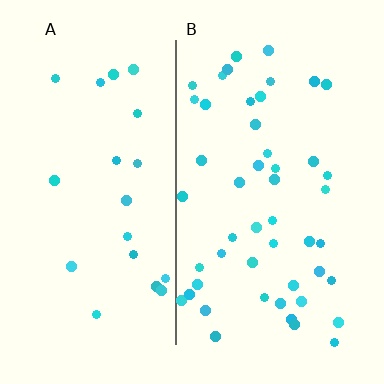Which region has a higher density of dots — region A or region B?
B (the right).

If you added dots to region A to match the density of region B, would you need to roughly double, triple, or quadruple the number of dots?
Approximately double.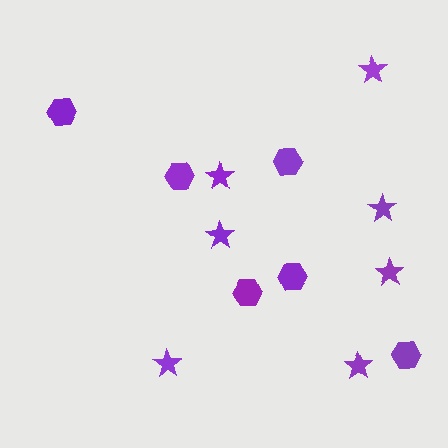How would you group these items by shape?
There are 2 groups: one group of stars (7) and one group of hexagons (6).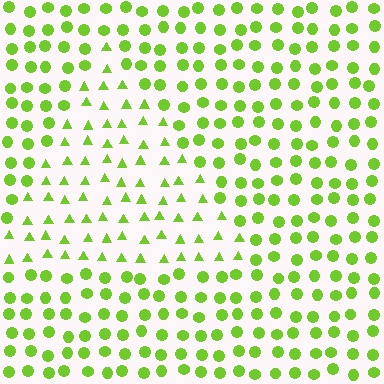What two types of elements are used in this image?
The image uses triangles inside the triangle region and circles outside it.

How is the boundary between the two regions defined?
The boundary is defined by a change in element shape: triangles inside vs. circles outside. All elements share the same color and spacing.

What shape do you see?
I see a triangle.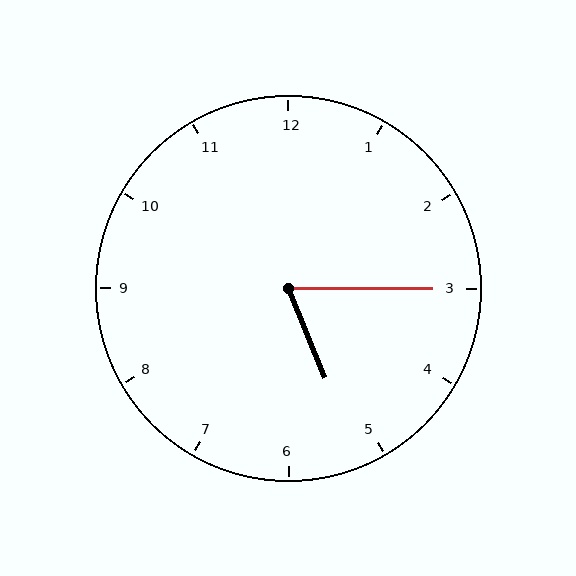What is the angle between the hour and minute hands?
Approximately 68 degrees.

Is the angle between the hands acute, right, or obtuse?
It is acute.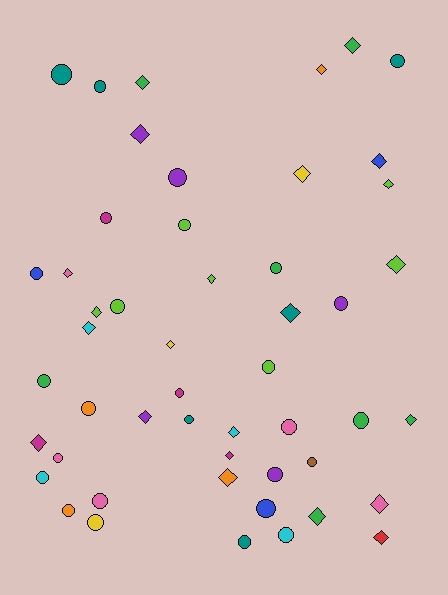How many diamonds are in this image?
There are 23 diamonds.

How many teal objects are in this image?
There are 6 teal objects.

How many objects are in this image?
There are 50 objects.